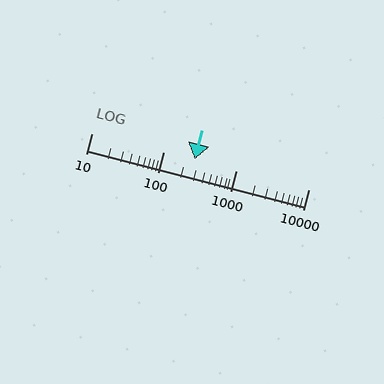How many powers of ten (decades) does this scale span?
The scale spans 3 decades, from 10 to 10000.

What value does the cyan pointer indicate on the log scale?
The pointer indicates approximately 270.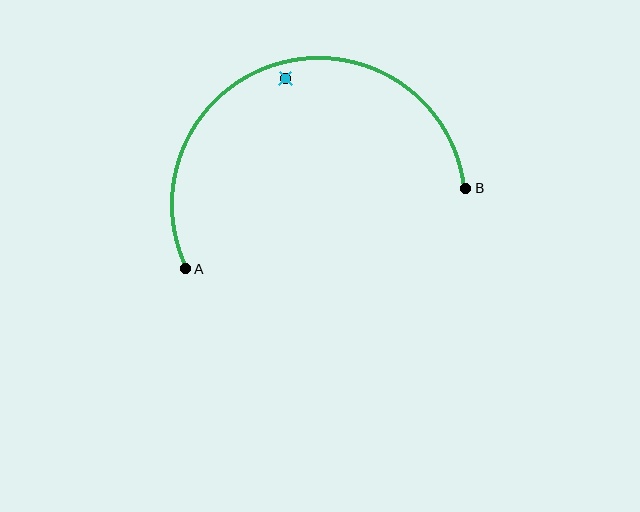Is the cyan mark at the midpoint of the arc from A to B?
No — the cyan mark does not lie on the arc at all. It sits slightly inside the curve.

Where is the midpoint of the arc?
The arc midpoint is the point on the curve farthest from the straight line joining A and B. It sits above that line.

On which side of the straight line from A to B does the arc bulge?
The arc bulges above the straight line connecting A and B.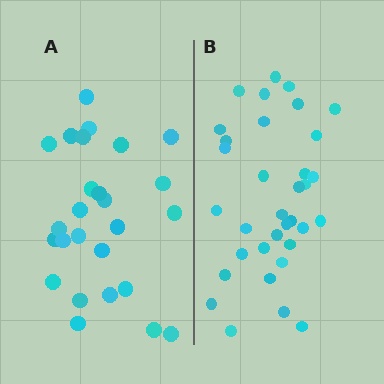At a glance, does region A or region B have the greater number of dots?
Region B (the right region) has more dots.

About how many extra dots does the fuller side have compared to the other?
Region B has roughly 8 or so more dots than region A.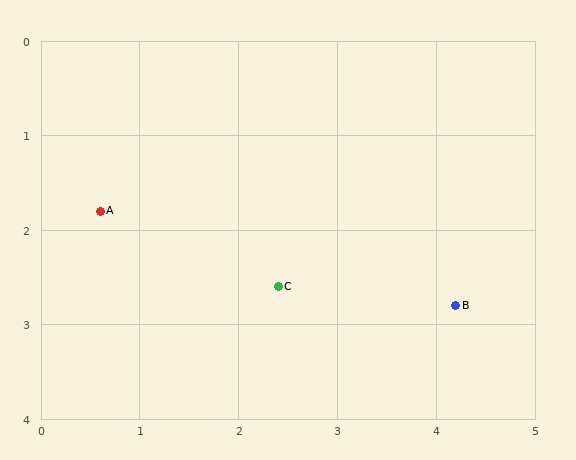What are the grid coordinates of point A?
Point A is at approximately (0.6, 1.8).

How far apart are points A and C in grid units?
Points A and C are about 2.0 grid units apart.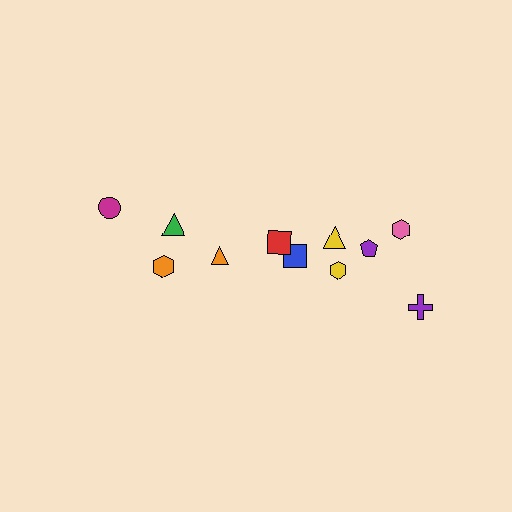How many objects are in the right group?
There are 7 objects.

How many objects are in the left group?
There are 4 objects.